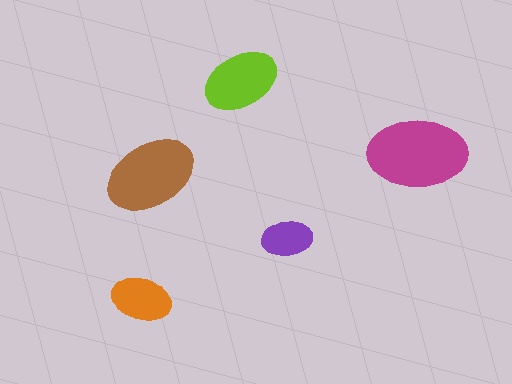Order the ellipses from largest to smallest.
the magenta one, the brown one, the lime one, the orange one, the purple one.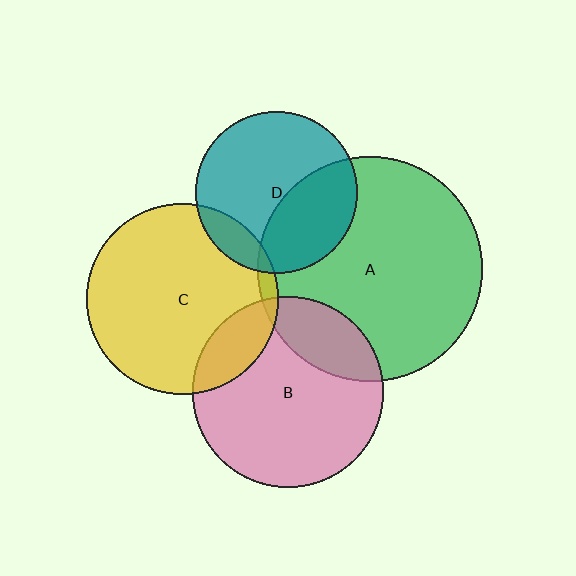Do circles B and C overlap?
Yes.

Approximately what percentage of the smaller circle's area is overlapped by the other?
Approximately 15%.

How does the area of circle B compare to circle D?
Approximately 1.4 times.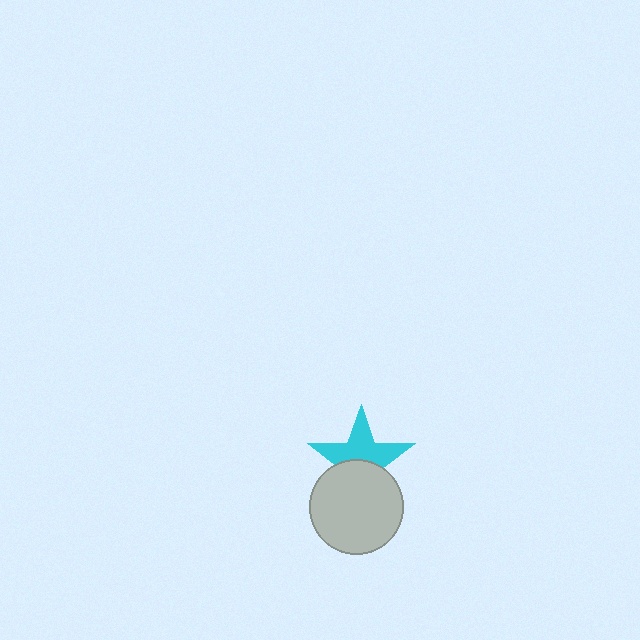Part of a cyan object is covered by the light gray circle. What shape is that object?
It is a star.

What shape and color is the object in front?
The object in front is a light gray circle.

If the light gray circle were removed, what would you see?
You would see the complete cyan star.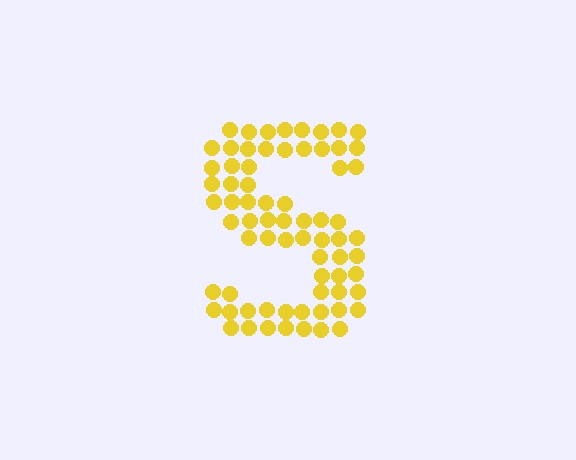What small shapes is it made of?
It is made of small circles.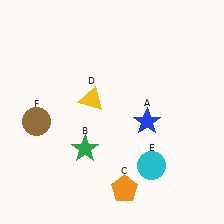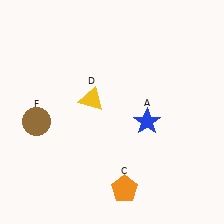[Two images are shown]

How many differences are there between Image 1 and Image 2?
There are 2 differences between the two images.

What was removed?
The cyan circle (E), the green star (B) were removed in Image 2.